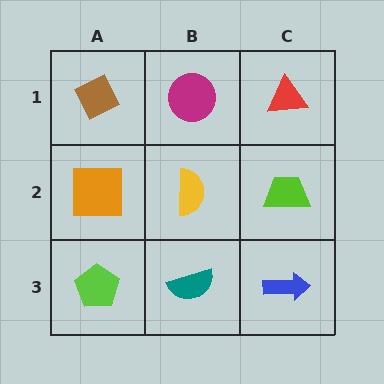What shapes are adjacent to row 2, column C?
A red triangle (row 1, column C), a blue arrow (row 3, column C), a yellow semicircle (row 2, column B).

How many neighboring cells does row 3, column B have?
3.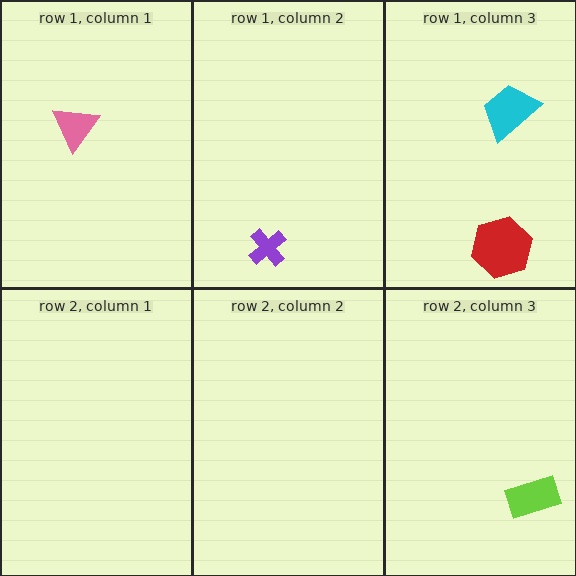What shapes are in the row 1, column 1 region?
The pink triangle.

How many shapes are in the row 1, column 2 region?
1.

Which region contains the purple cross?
The row 1, column 2 region.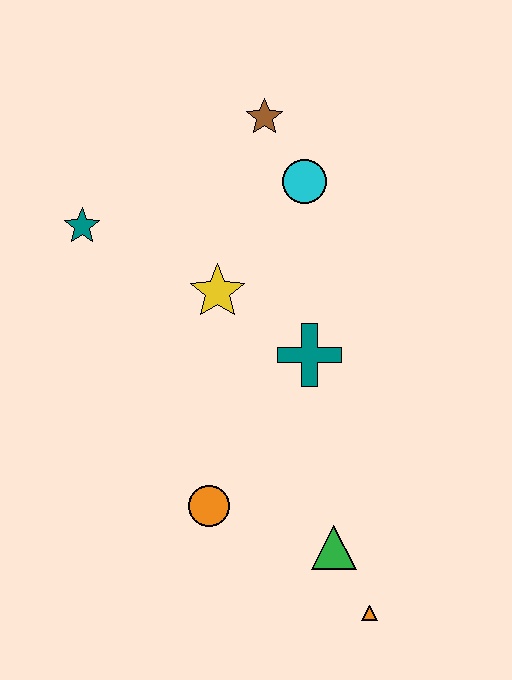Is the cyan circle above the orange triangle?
Yes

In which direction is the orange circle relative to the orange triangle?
The orange circle is to the left of the orange triangle.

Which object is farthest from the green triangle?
The brown star is farthest from the green triangle.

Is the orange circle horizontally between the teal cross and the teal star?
Yes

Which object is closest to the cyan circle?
The brown star is closest to the cyan circle.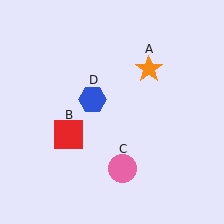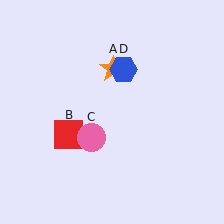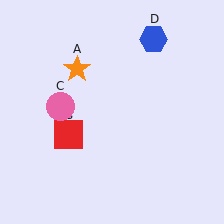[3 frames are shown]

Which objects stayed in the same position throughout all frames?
Red square (object B) remained stationary.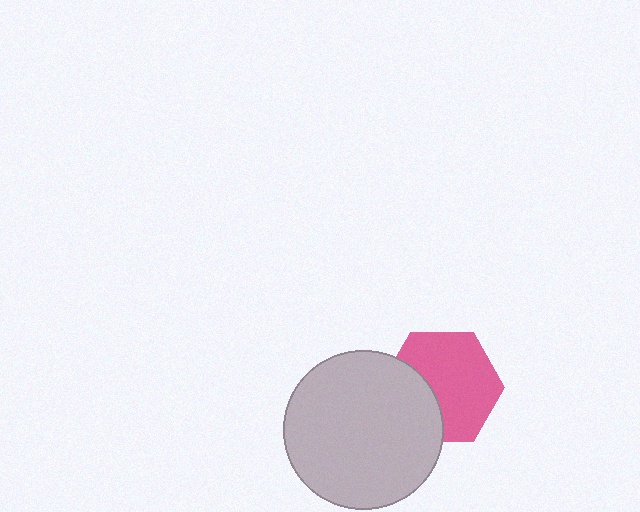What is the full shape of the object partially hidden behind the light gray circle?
The partially hidden object is a pink hexagon.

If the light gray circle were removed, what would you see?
You would see the complete pink hexagon.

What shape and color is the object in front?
The object in front is a light gray circle.